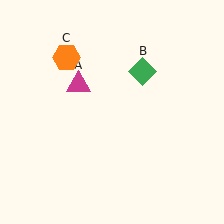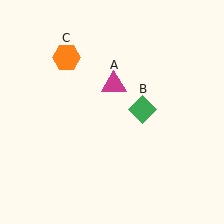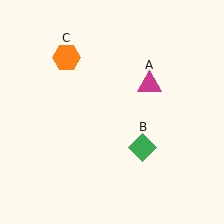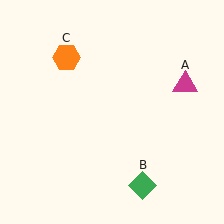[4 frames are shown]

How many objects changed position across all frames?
2 objects changed position: magenta triangle (object A), green diamond (object B).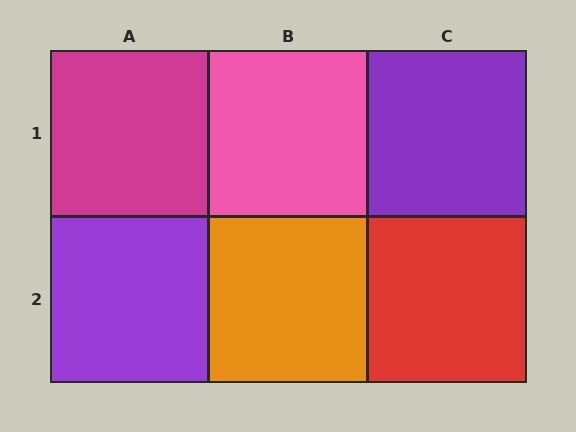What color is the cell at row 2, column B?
Orange.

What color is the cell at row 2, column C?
Red.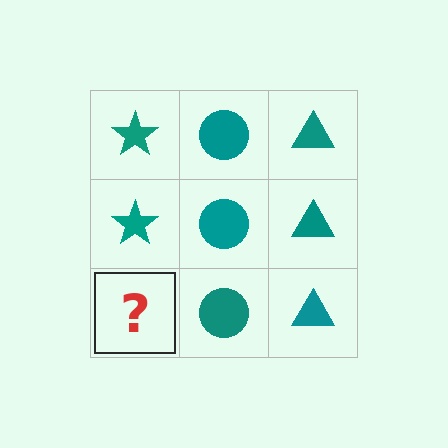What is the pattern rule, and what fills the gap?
The rule is that each column has a consistent shape. The gap should be filled with a teal star.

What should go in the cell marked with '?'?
The missing cell should contain a teal star.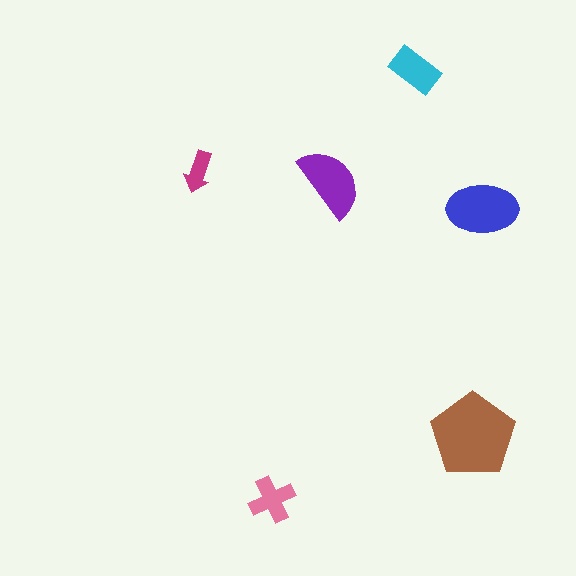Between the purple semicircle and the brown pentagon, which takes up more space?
The brown pentagon.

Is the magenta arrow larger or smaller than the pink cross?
Smaller.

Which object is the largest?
The brown pentagon.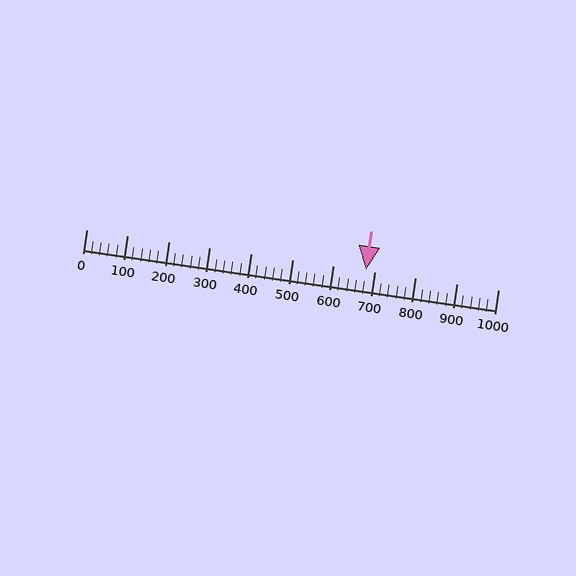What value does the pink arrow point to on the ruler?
The pink arrow points to approximately 680.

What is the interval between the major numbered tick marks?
The major tick marks are spaced 100 units apart.